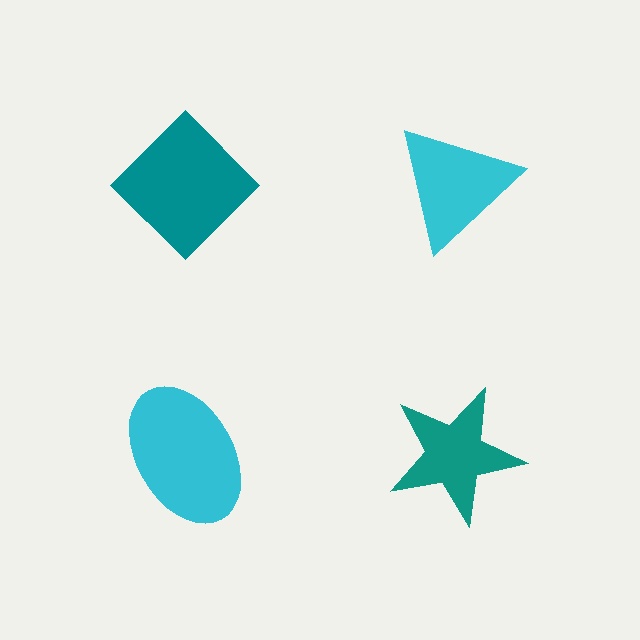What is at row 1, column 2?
A cyan triangle.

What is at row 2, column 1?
A cyan ellipse.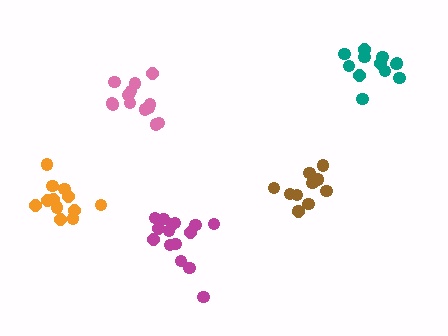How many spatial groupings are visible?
There are 5 spatial groupings.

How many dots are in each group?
Group 1: 13 dots, Group 2: 15 dots, Group 3: 12 dots, Group 4: 12 dots, Group 5: 11 dots (63 total).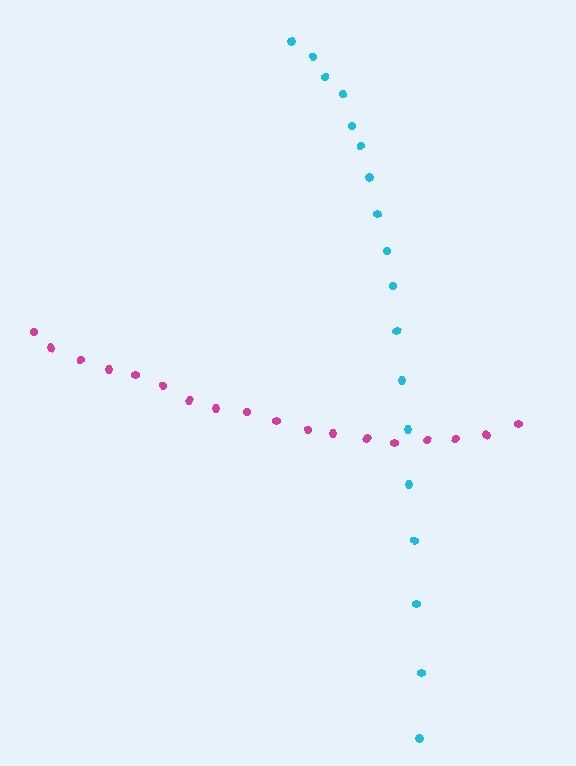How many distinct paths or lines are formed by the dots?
There are 2 distinct paths.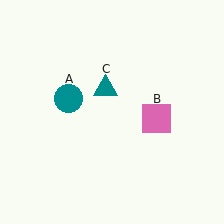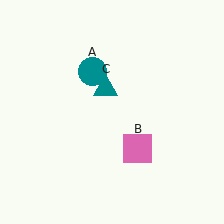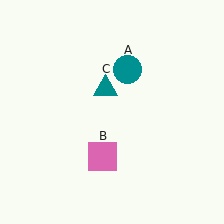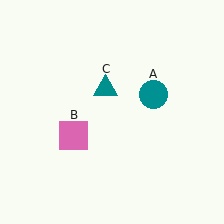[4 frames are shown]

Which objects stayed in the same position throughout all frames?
Teal triangle (object C) remained stationary.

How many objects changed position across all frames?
2 objects changed position: teal circle (object A), pink square (object B).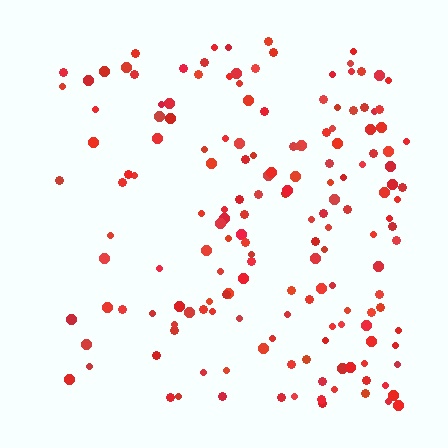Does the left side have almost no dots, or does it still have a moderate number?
Still a moderate number, just noticeably fewer than the right.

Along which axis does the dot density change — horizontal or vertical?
Horizontal.